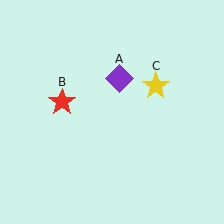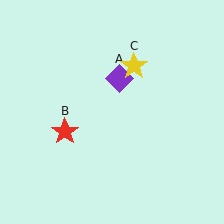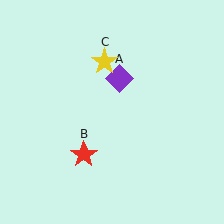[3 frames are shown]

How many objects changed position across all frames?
2 objects changed position: red star (object B), yellow star (object C).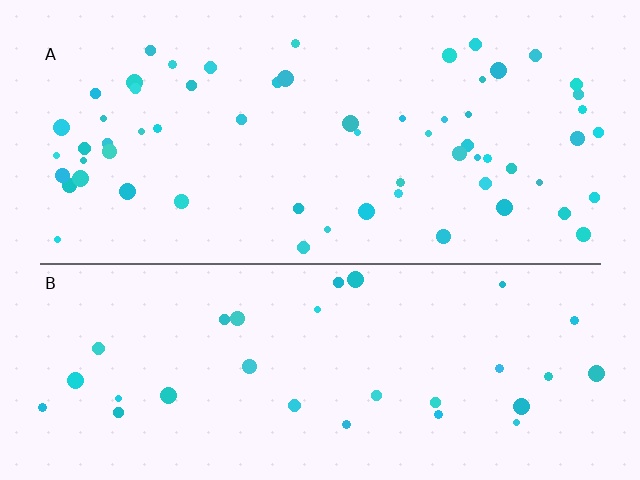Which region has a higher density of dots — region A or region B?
A (the top).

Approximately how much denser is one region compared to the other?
Approximately 2.0× — region A over region B.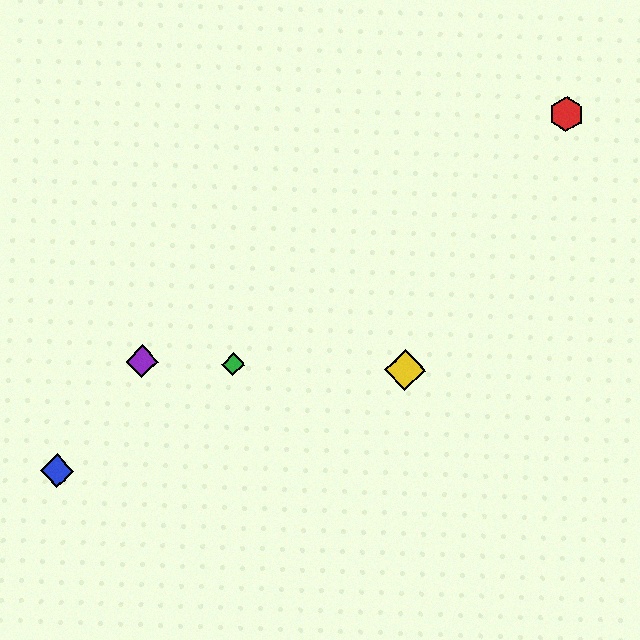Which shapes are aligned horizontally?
The green diamond, the yellow diamond, the purple diamond are aligned horizontally.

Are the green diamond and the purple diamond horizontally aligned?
Yes, both are at y≈364.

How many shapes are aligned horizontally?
3 shapes (the green diamond, the yellow diamond, the purple diamond) are aligned horizontally.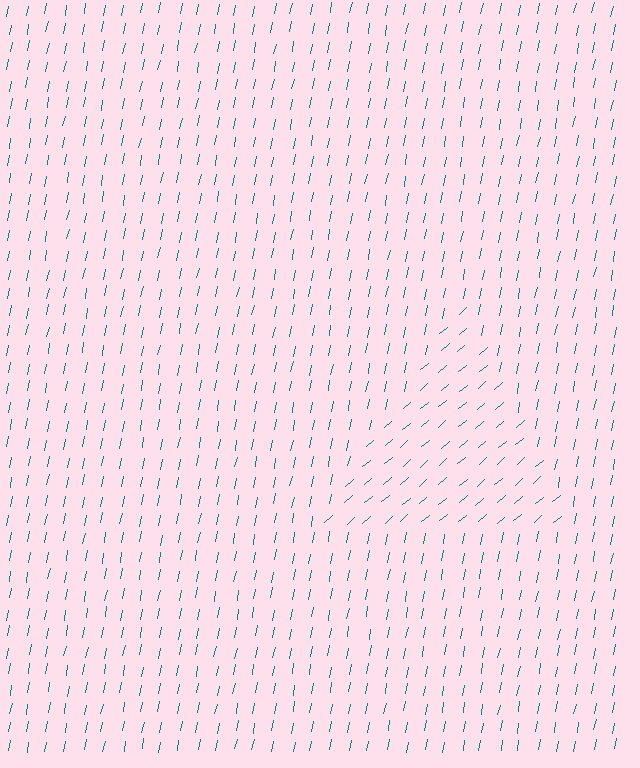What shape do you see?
I see a triangle.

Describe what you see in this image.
The image is filled with small teal line segments. A triangle region in the image has lines oriented differently from the surrounding lines, creating a visible texture boundary.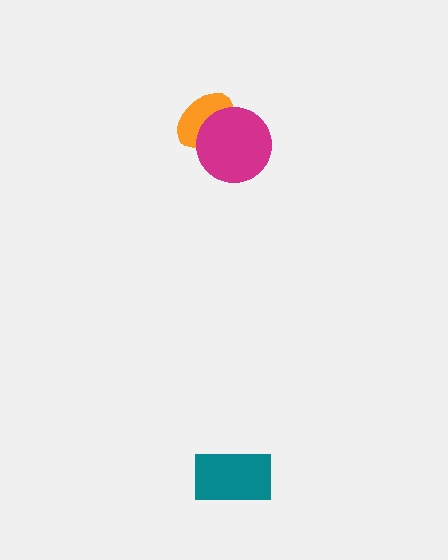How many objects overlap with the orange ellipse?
1 object overlaps with the orange ellipse.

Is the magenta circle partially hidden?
No, no other shape covers it.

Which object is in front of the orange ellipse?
The magenta circle is in front of the orange ellipse.